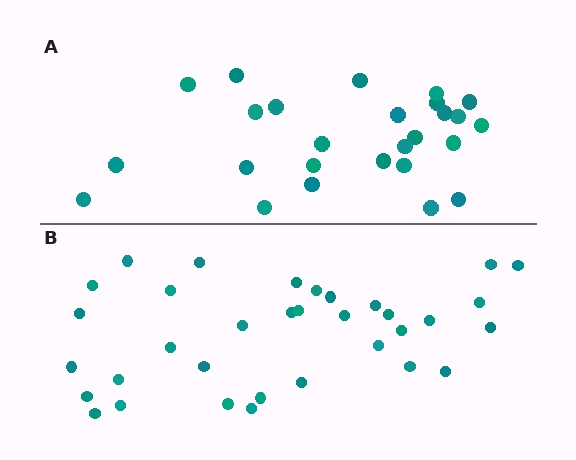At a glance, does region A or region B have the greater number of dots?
Region B (the bottom region) has more dots.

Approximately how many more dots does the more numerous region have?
Region B has roughly 8 or so more dots than region A.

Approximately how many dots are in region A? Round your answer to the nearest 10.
About 30 dots. (The exact count is 26, which rounds to 30.)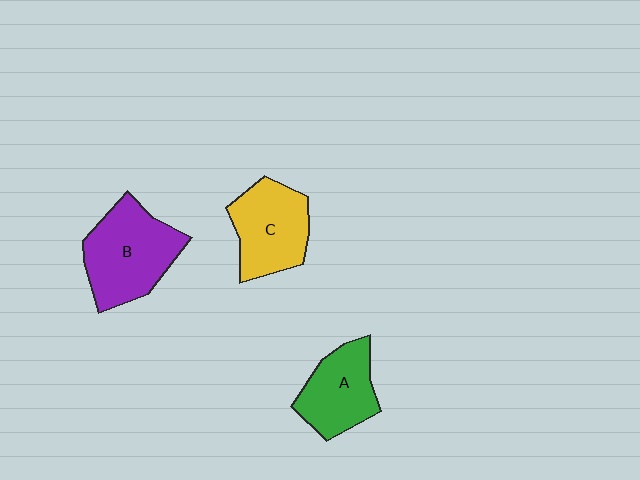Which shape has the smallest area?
Shape A (green).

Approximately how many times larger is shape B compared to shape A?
Approximately 1.3 times.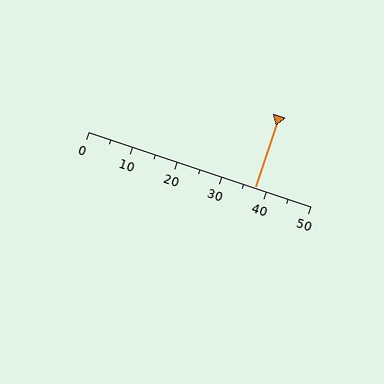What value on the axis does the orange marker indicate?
The marker indicates approximately 37.5.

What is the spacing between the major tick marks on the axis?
The major ticks are spaced 10 apart.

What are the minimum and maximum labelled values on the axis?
The axis runs from 0 to 50.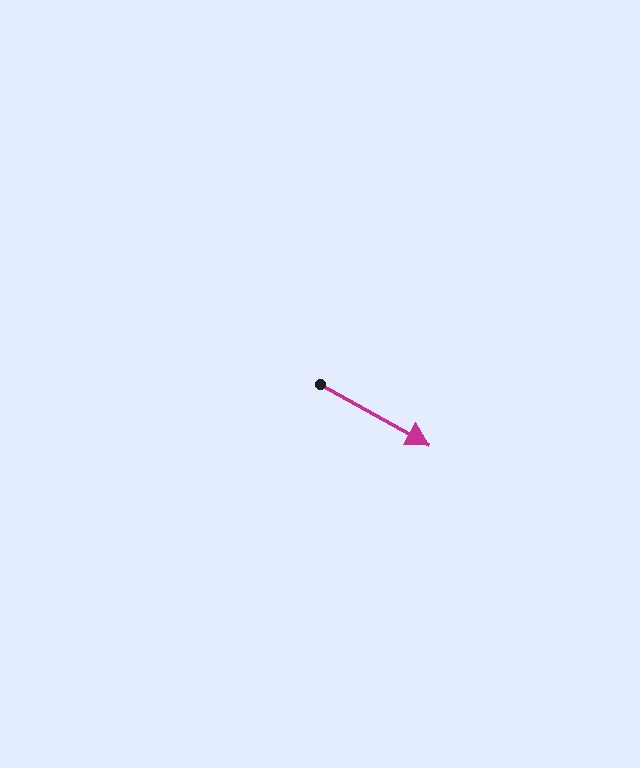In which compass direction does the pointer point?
Southeast.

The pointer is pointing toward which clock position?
Roughly 4 o'clock.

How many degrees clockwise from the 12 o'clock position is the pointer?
Approximately 119 degrees.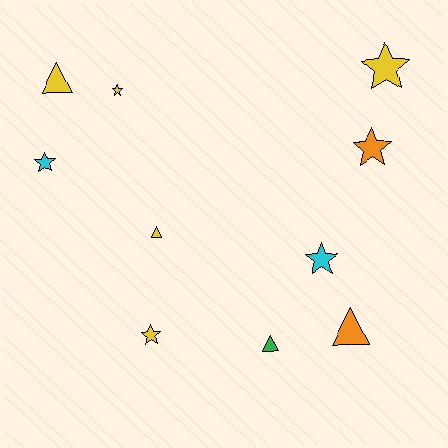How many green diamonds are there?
There are no green diamonds.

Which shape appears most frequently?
Star, with 6 objects.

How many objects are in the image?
There are 10 objects.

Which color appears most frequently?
Yellow, with 5 objects.